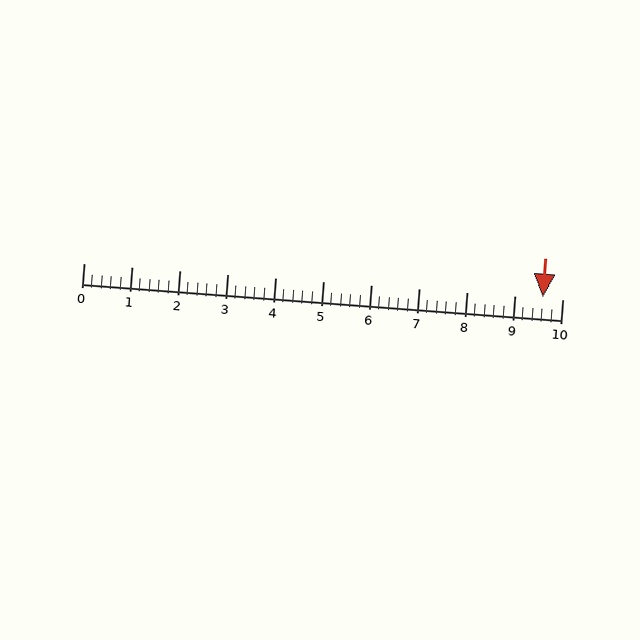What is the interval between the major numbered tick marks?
The major tick marks are spaced 1 units apart.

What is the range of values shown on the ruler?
The ruler shows values from 0 to 10.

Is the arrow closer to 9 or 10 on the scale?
The arrow is closer to 10.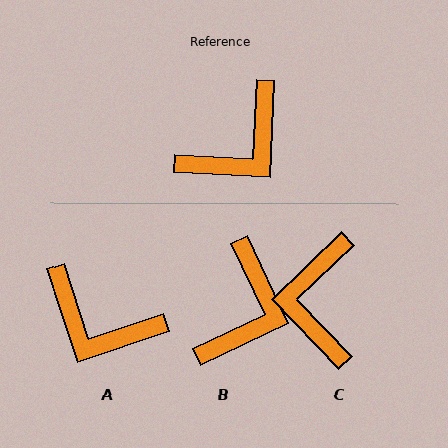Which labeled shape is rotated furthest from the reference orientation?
C, about 133 degrees away.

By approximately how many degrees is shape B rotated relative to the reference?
Approximately 28 degrees counter-clockwise.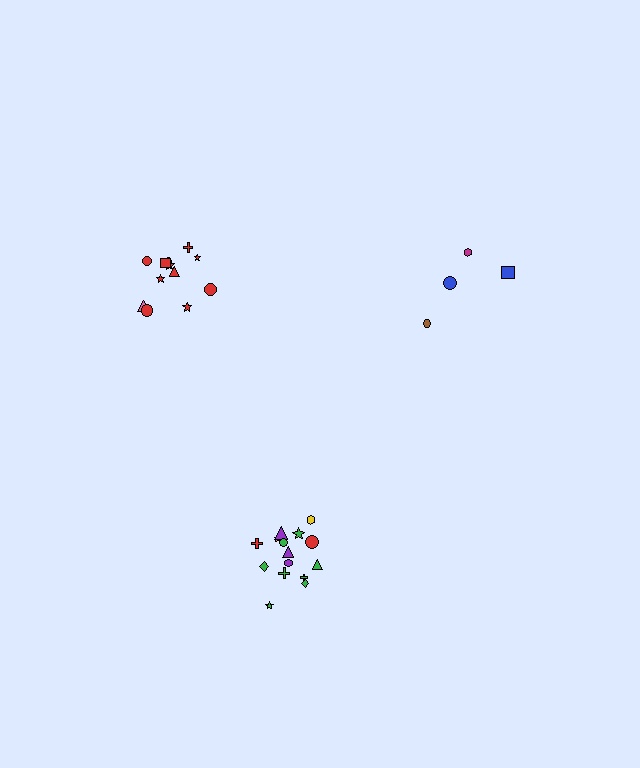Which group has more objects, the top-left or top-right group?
The top-left group.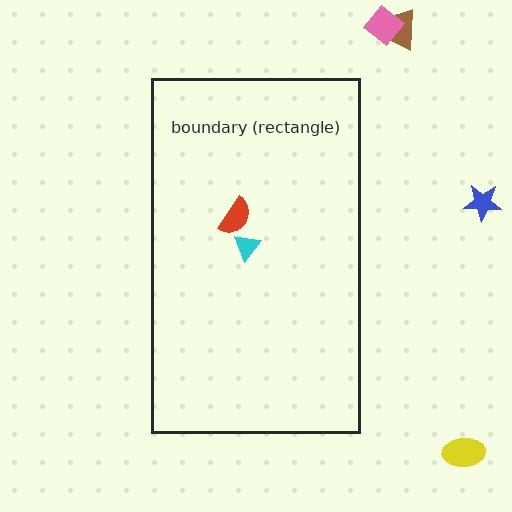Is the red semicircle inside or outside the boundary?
Inside.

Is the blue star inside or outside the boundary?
Outside.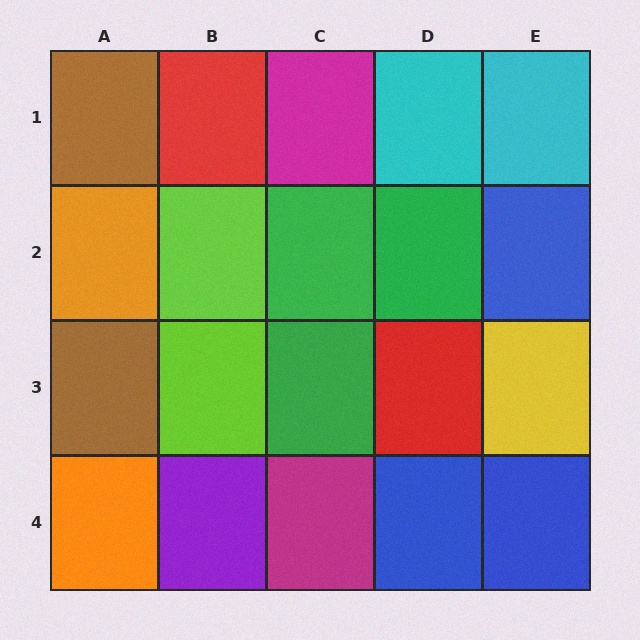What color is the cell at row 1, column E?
Cyan.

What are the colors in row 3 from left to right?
Brown, lime, green, red, yellow.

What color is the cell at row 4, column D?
Blue.